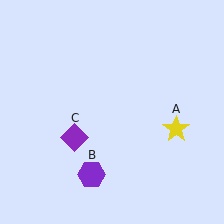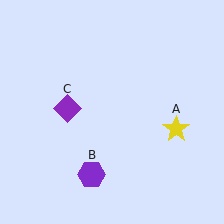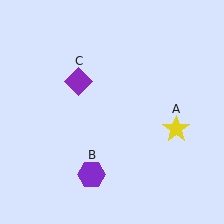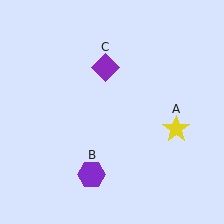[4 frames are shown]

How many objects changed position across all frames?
1 object changed position: purple diamond (object C).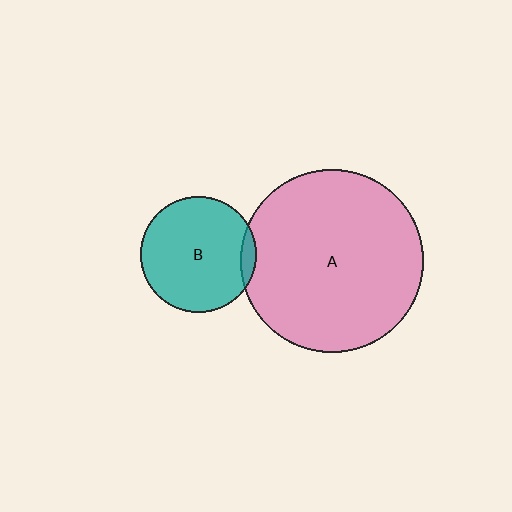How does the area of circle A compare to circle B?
Approximately 2.5 times.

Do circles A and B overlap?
Yes.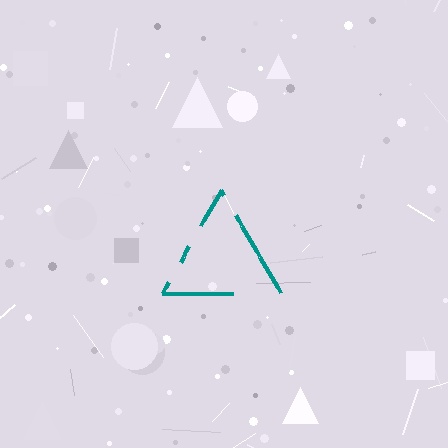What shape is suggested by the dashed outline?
The dashed outline suggests a triangle.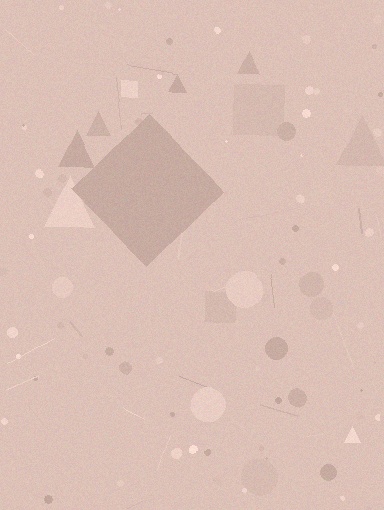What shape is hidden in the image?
A diamond is hidden in the image.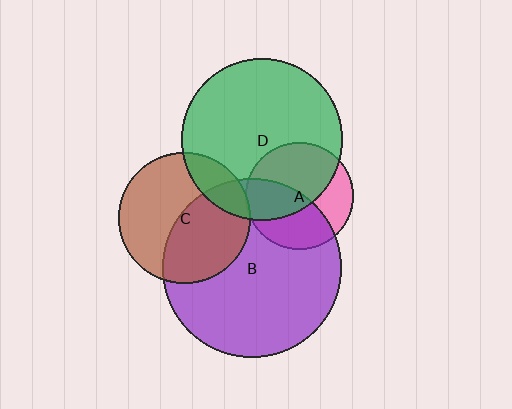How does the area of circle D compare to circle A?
Approximately 2.3 times.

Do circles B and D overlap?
Yes.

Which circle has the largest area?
Circle B (purple).